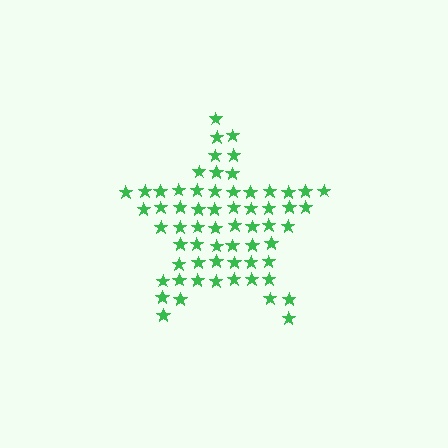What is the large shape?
The large shape is a star.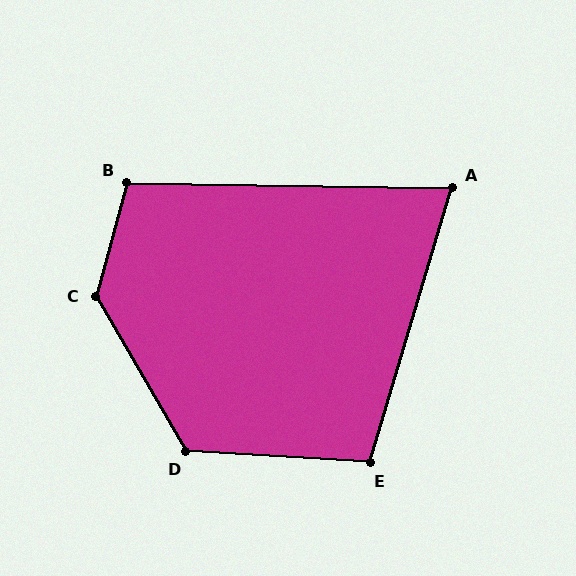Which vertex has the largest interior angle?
C, at approximately 134 degrees.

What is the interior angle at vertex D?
Approximately 124 degrees (obtuse).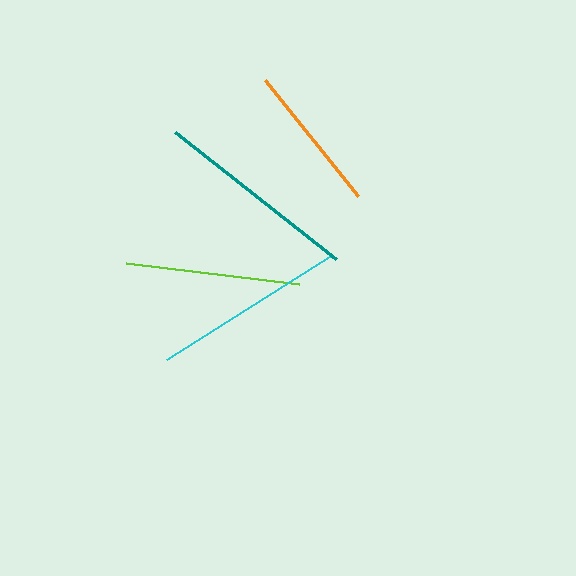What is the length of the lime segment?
The lime segment is approximately 174 pixels long.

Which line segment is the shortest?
The orange line is the shortest at approximately 149 pixels.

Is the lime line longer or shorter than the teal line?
The teal line is longer than the lime line.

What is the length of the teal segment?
The teal segment is approximately 206 pixels long.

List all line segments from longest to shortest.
From longest to shortest: teal, cyan, lime, orange.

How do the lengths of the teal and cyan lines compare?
The teal and cyan lines are approximately the same length.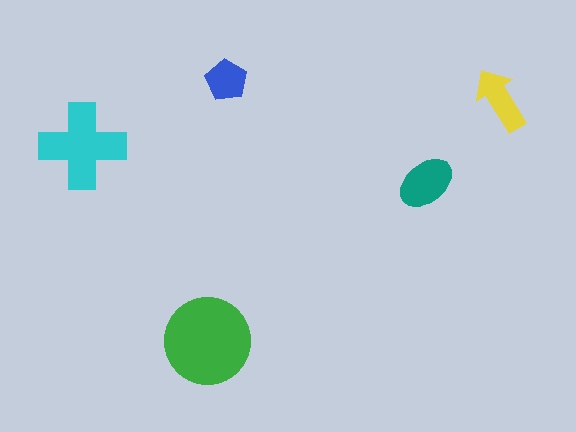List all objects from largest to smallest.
The green circle, the cyan cross, the teal ellipse, the yellow arrow, the blue pentagon.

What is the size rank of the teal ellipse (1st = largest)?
3rd.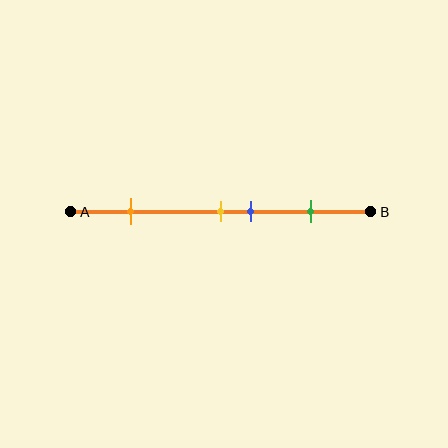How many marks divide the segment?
There are 4 marks dividing the segment.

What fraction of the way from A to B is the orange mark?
The orange mark is approximately 20% (0.2) of the way from A to B.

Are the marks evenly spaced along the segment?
No, the marks are not evenly spaced.